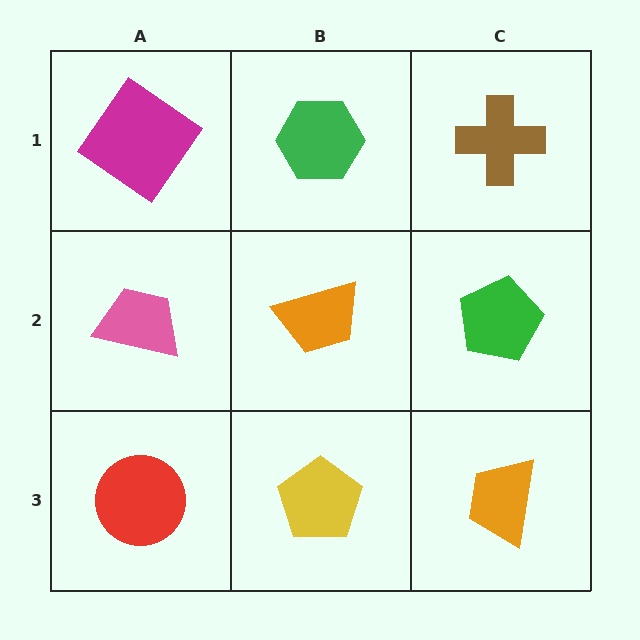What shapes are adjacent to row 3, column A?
A pink trapezoid (row 2, column A), a yellow pentagon (row 3, column B).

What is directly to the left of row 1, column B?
A magenta diamond.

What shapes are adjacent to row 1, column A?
A pink trapezoid (row 2, column A), a green hexagon (row 1, column B).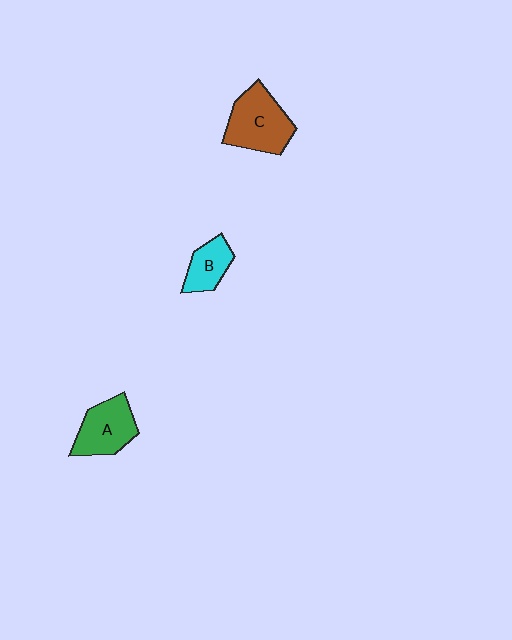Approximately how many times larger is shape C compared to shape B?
Approximately 1.8 times.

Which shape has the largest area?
Shape C (brown).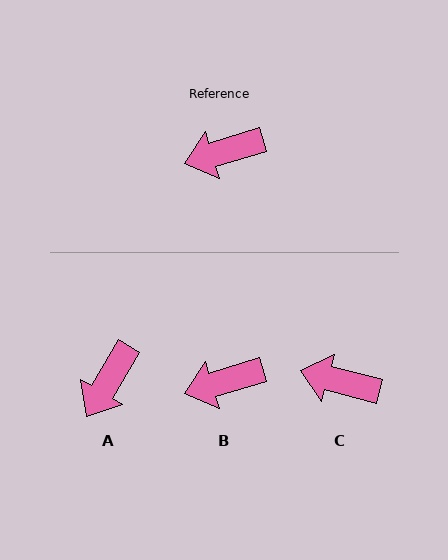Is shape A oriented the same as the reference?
No, it is off by about 42 degrees.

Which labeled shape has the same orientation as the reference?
B.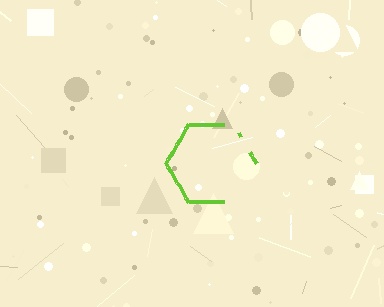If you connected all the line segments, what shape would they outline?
They would outline a hexagon.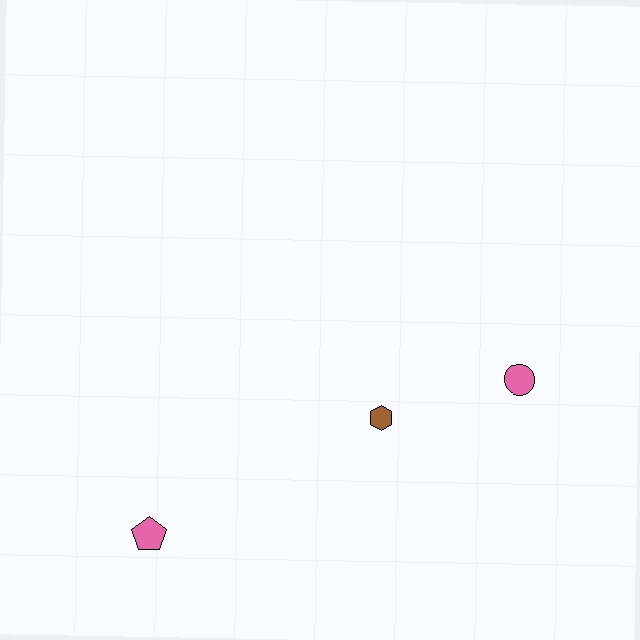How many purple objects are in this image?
There are no purple objects.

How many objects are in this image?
There are 3 objects.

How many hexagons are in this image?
There is 1 hexagon.